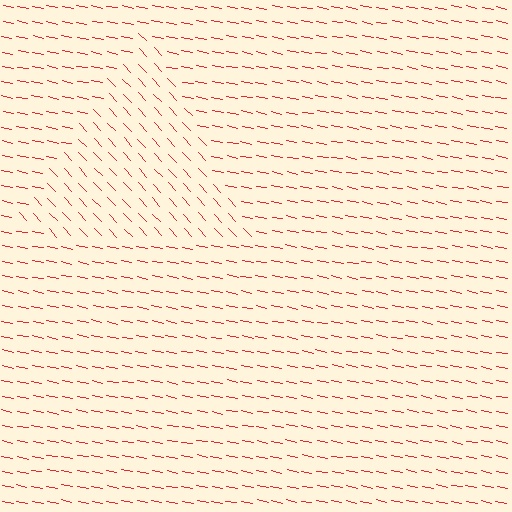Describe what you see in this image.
The image is filled with small red line segments. A triangle region in the image has lines oriented differently from the surrounding lines, creating a visible texture boundary.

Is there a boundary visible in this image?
Yes, there is a texture boundary formed by a change in line orientation.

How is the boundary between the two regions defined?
The boundary is defined purely by a change in line orientation (approximately 36 degrees difference). All lines are the same color and thickness.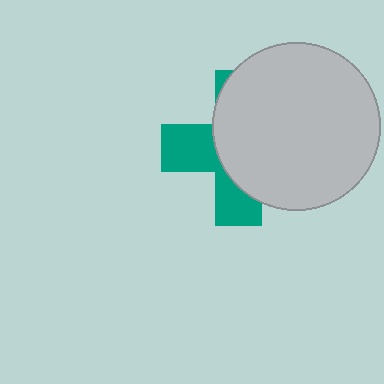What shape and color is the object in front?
The object in front is a light gray circle.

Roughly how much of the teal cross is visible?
A small part of it is visible (roughly 37%).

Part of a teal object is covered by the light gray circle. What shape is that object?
It is a cross.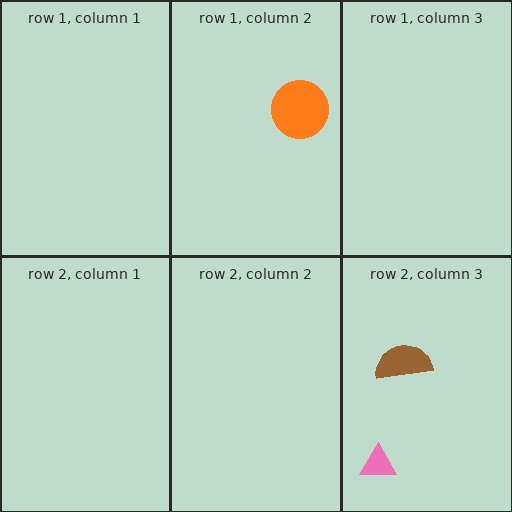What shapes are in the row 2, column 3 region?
The pink triangle, the brown semicircle.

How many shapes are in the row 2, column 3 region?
2.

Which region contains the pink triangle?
The row 2, column 3 region.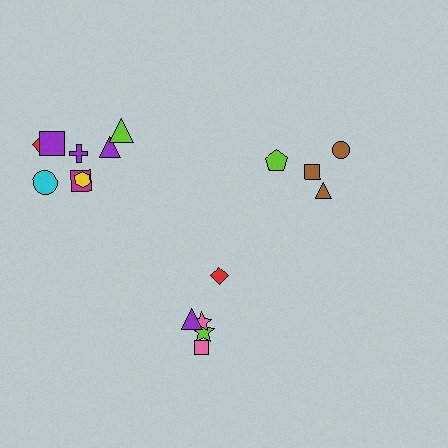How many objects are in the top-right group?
There are 4 objects.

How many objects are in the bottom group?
There are 5 objects.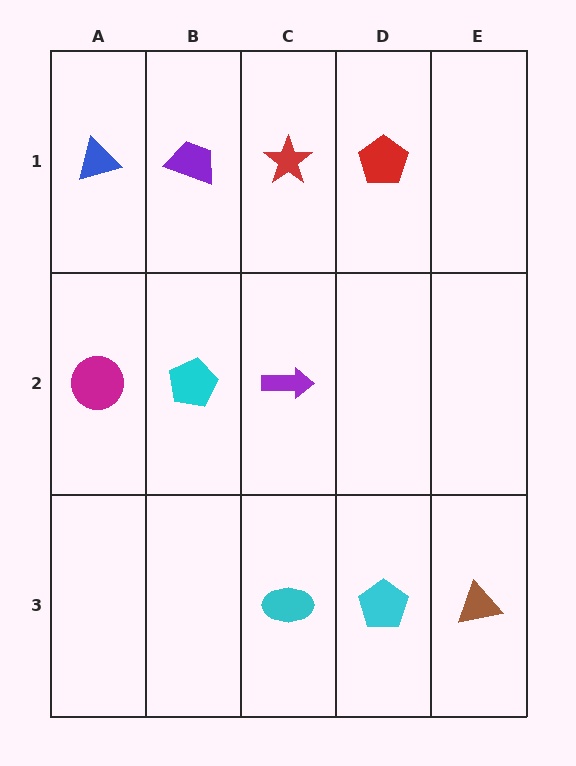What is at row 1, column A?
A blue triangle.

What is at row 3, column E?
A brown triangle.